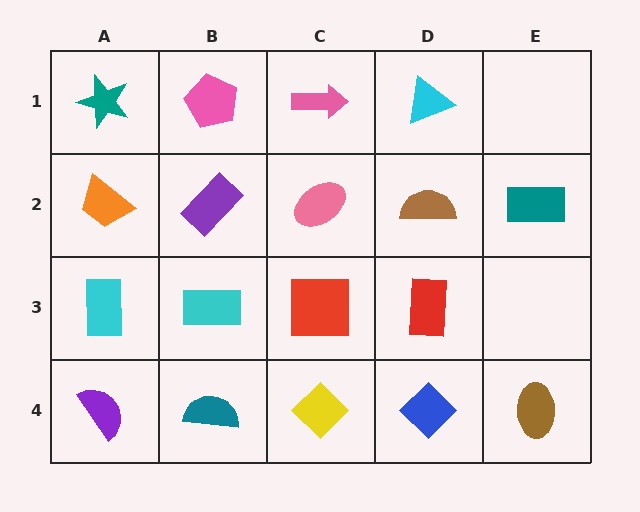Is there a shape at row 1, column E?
No, that cell is empty.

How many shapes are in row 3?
4 shapes.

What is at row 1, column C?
A pink arrow.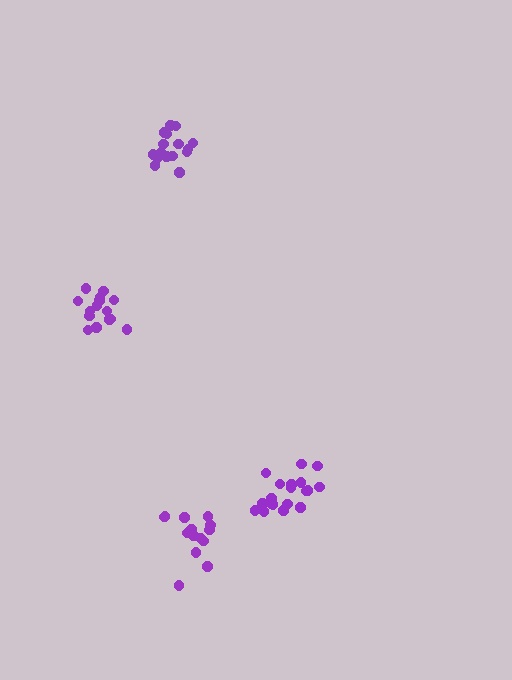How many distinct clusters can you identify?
There are 4 distinct clusters.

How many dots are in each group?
Group 1: 19 dots, Group 2: 15 dots, Group 3: 14 dots, Group 4: 17 dots (65 total).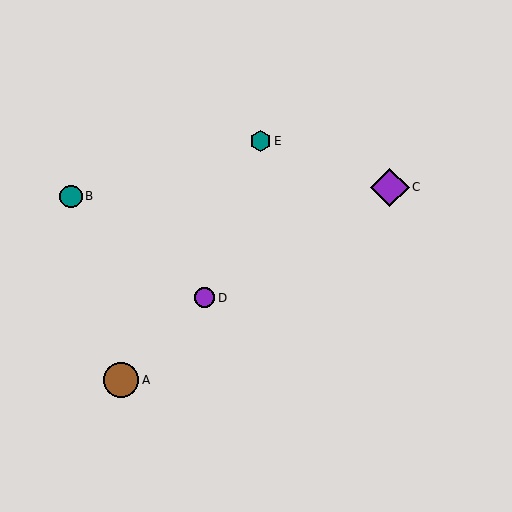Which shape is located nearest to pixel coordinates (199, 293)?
The purple circle (labeled D) at (205, 298) is nearest to that location.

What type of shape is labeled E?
Shape E is a teal hexagon.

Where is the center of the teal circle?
The center of the teal circle is at (71, 196).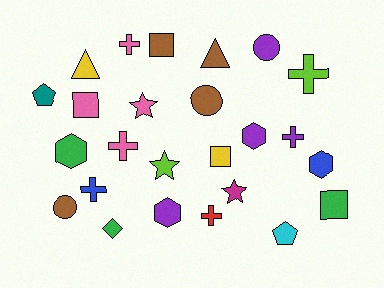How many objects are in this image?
There are 25 objects.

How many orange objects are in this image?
There are no orange objects.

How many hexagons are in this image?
There are 4 hexagons.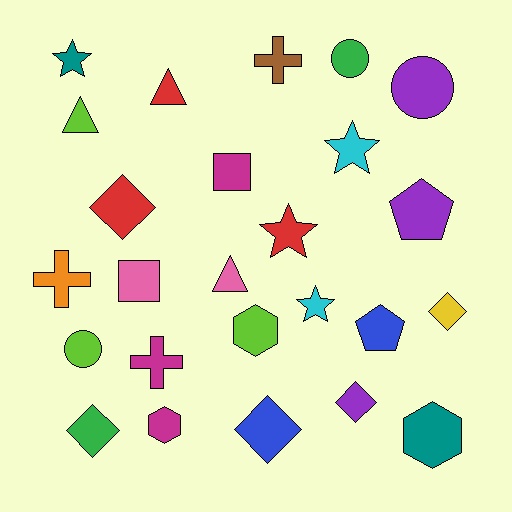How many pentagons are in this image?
There are 2 pentagons.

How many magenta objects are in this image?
There are 3 magenta objects.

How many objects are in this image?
There are 25 objects.